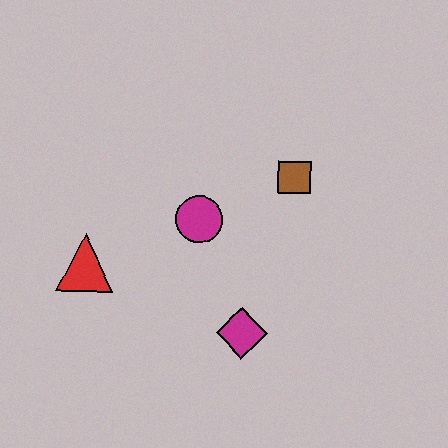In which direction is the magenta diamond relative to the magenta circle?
The magenta diamond is below the magenta circle.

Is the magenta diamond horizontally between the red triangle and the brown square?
Yes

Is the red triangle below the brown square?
Yes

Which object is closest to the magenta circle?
The brown square is closest to the magenta circle.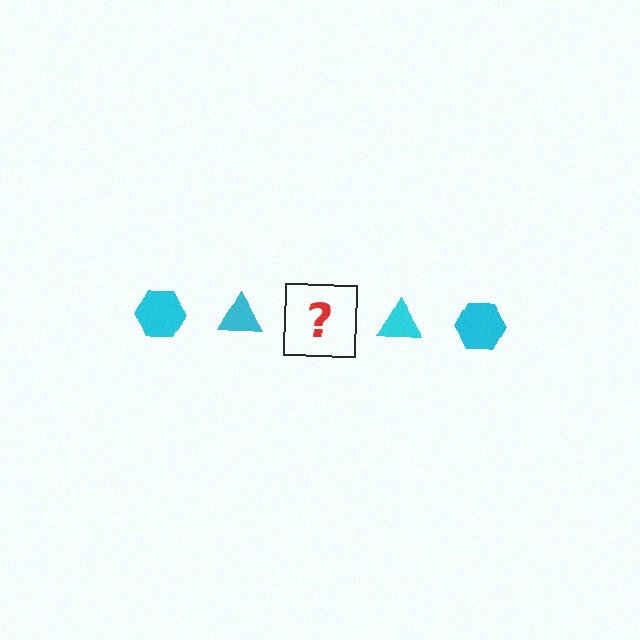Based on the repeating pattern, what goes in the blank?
The blank should be a cyan hexagon.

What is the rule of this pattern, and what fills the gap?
The rule is that the pattern cycles through hexagon, triangle shapes in cyan. The gap should be filled with a cyan hexagon.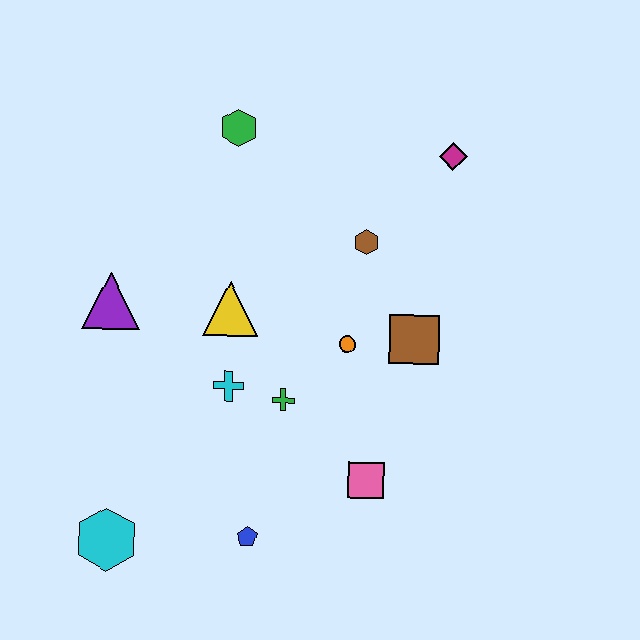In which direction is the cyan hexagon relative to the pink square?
The cyan hexagon is to the left of the pink square.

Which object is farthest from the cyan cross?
The magenta diamond is farthest from the cyan cross.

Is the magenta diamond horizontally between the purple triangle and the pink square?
No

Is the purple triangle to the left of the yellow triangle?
Yes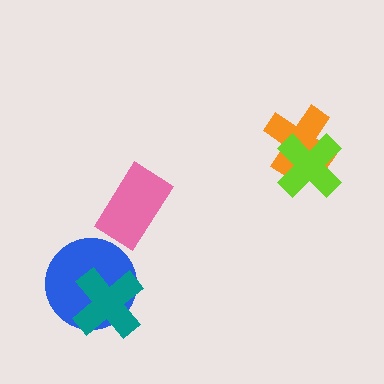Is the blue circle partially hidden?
Yes, it is partially covered by another shape.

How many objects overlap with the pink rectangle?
0 objects overlap with the pink rectangle.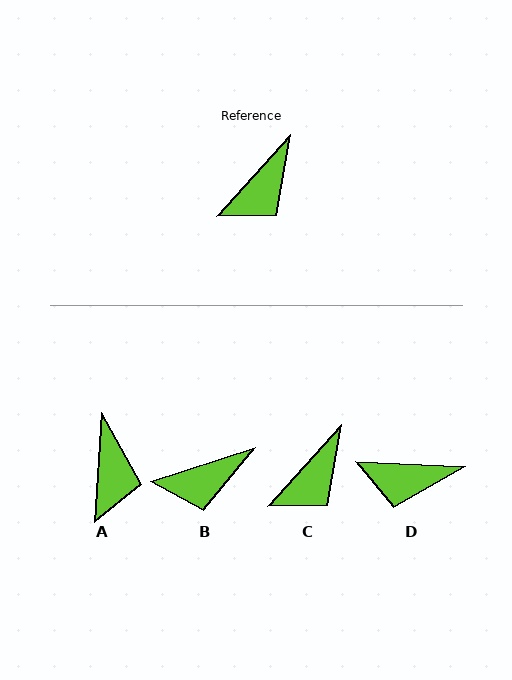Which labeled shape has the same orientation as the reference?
C.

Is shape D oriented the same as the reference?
No, it is off by about 50 degrees.